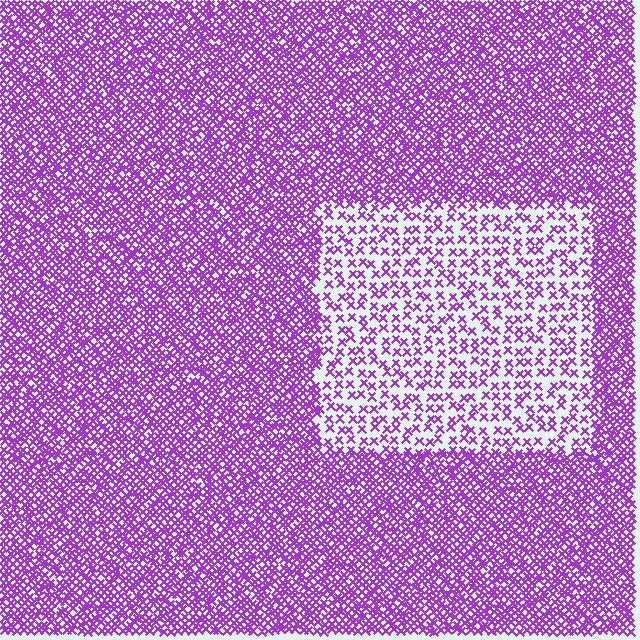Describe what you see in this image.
The image contains small purple elements arranged at two different densities. A rectangle-shaped region is visible where the elements are less densely packed than the surrounding area.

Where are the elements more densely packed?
The elements are more densely packed outside the rectangle boundary.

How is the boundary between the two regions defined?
The boundary is defined by a change in element density (approximately 2.6x ratio). All elements are the same color, size, and shape.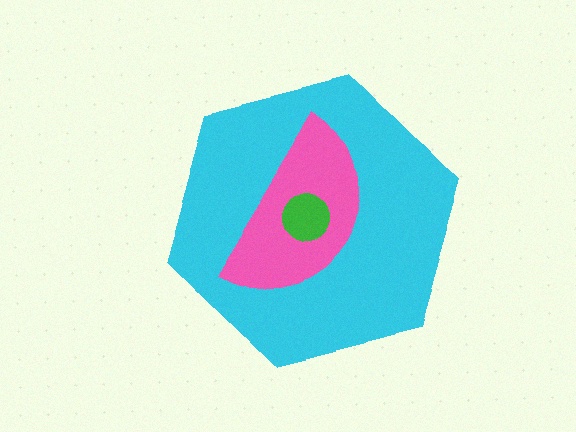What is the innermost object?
The green circle.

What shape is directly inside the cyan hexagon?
The pink semicircle.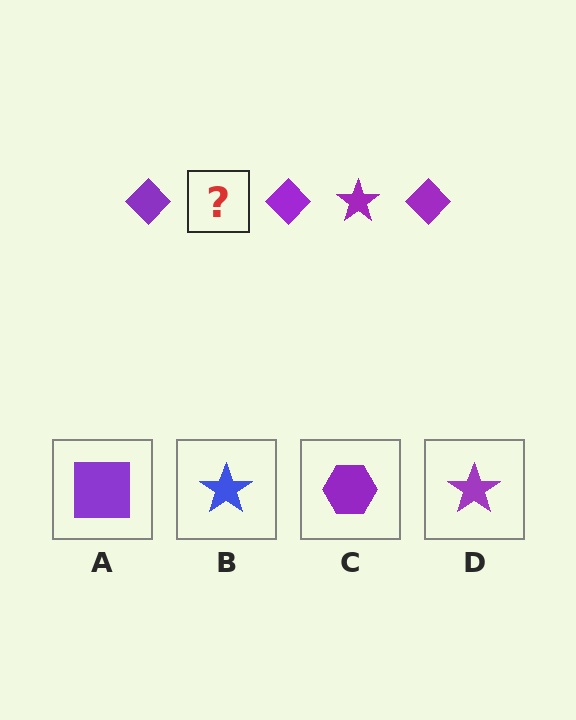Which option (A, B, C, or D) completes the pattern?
D.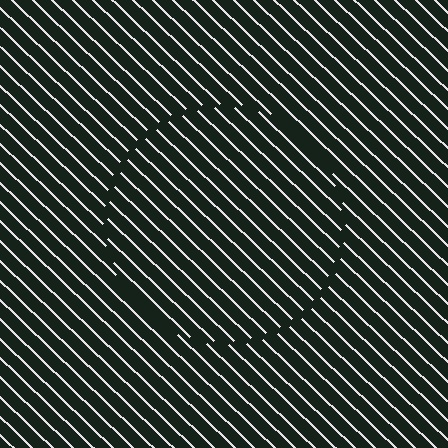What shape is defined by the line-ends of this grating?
An illusory circle. The interior of the shape contains the same grating, shifted by half a period — the contour is defined by the phase discontinuity where line-ends from the inner and outer gratings abut.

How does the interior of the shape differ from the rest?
The interior of the shape contains the same grating, shifted by half a period — the contour is defined by the phase discontinuity where line-ends from the inner and outer gratings abut.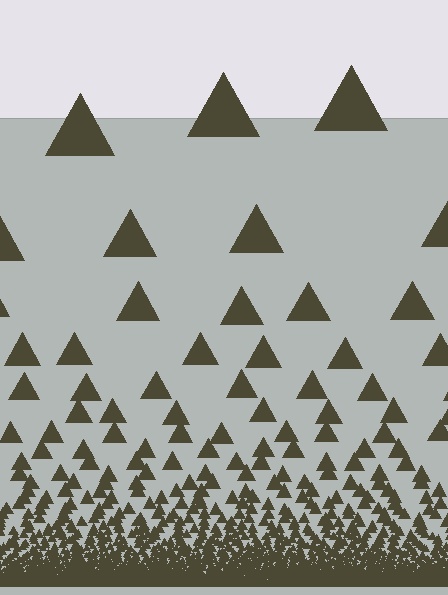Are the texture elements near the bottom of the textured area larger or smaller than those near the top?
Smaller. The gradient is inverted — elements near the bottom are smaller and denser.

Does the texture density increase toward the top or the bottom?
Density increases toward the bottom.